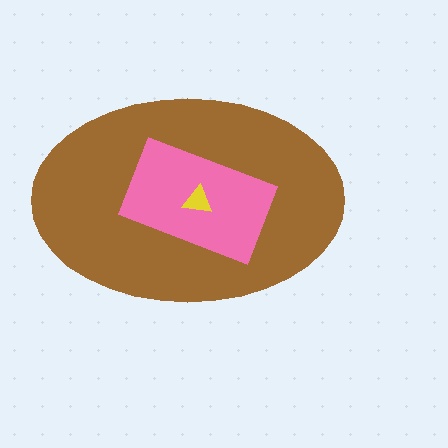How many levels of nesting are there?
3.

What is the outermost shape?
The brown ellipse.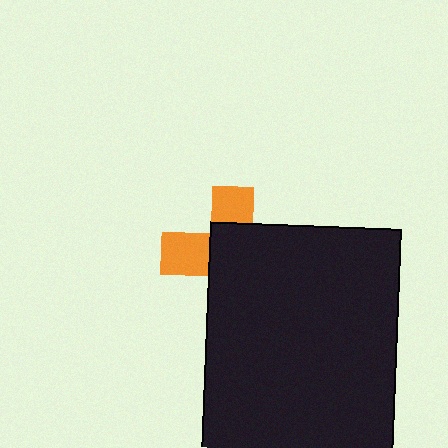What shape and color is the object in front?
The object in front is a black rectangle.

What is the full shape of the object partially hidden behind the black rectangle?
The partially hidden object is an orange cross.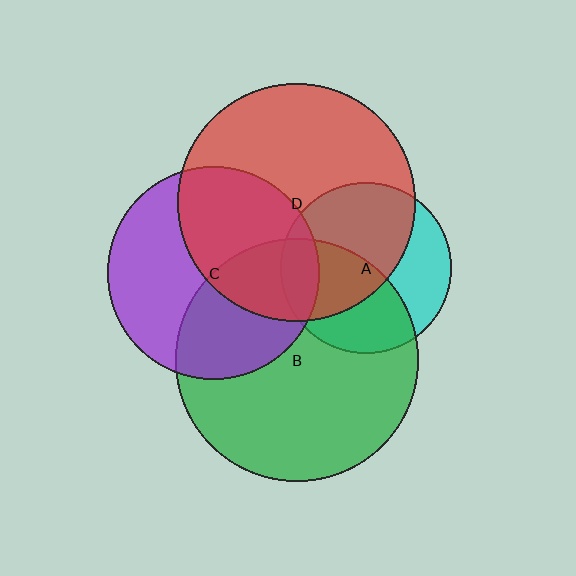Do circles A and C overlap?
Yes.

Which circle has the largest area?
Circle B (green).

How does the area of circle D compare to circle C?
Approximately 1.3 times.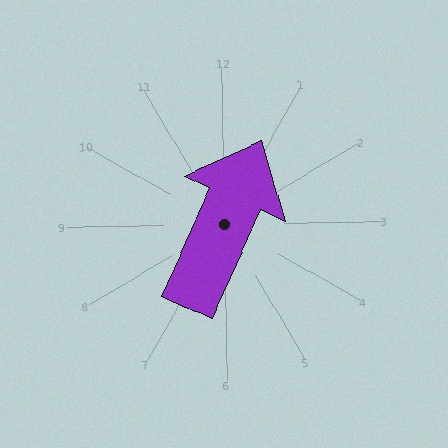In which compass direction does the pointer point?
Northeast.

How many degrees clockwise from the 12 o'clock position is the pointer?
Approximately 25 degrees.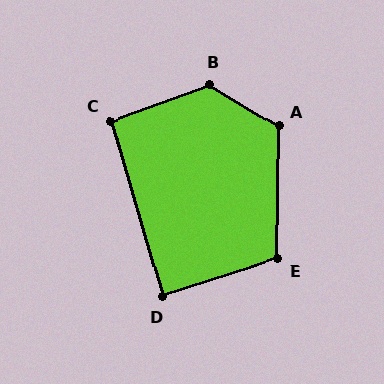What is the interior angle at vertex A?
Approximately 121 degrees (obtuse).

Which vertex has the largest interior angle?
B, at approximately 129 degrees.